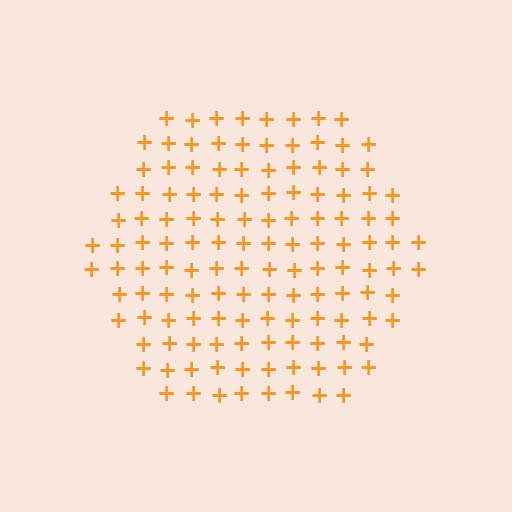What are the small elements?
The small elements are plus signs.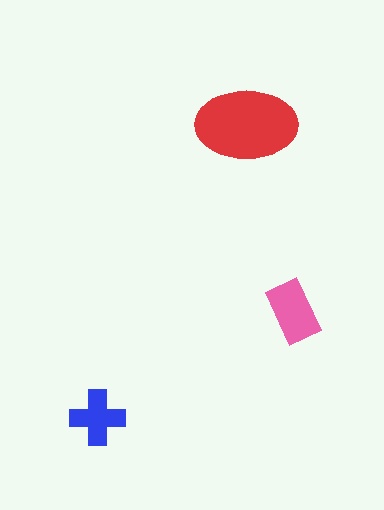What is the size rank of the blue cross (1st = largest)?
3rd.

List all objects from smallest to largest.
The blue cross, the pink rectangle, the red ellipse.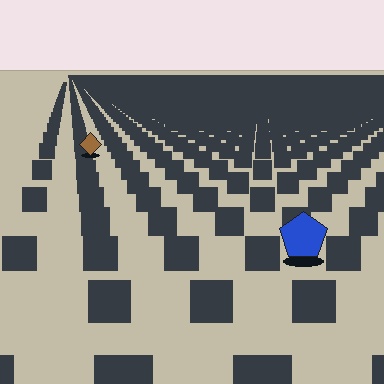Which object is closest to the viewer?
The blue pentagon is closest. The texture marks near it are larger and more spread out.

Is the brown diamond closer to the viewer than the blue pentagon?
No. The blue pentagon is closer — you can tell from the texture gradient: the ground texture is coarser near it.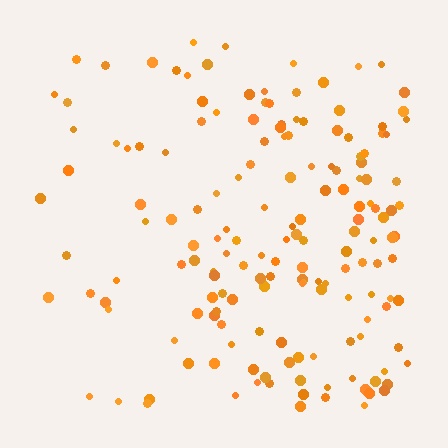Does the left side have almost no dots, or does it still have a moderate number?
Still a moderate number, just noticeably fewer than the right.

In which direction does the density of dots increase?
From left to right, with the right side densest.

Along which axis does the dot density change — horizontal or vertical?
Horizontal.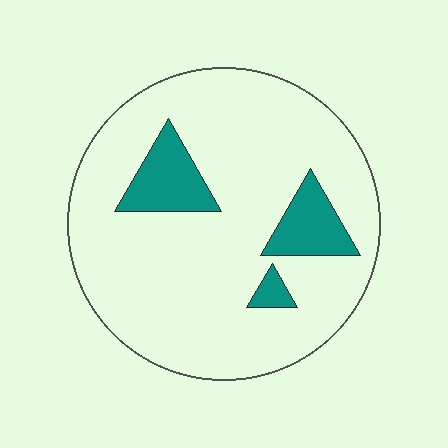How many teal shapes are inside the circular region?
3.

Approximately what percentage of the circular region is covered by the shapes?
Approximately 15%.